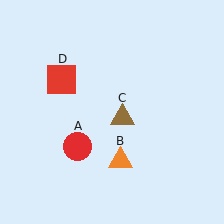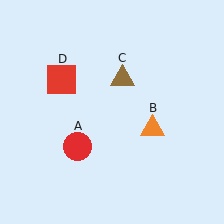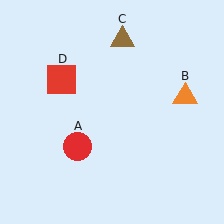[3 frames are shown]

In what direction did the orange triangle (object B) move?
The orange triangle (object B) moved up and to the right.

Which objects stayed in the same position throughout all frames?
Red circle (object A) and red square (object D) remained stationary.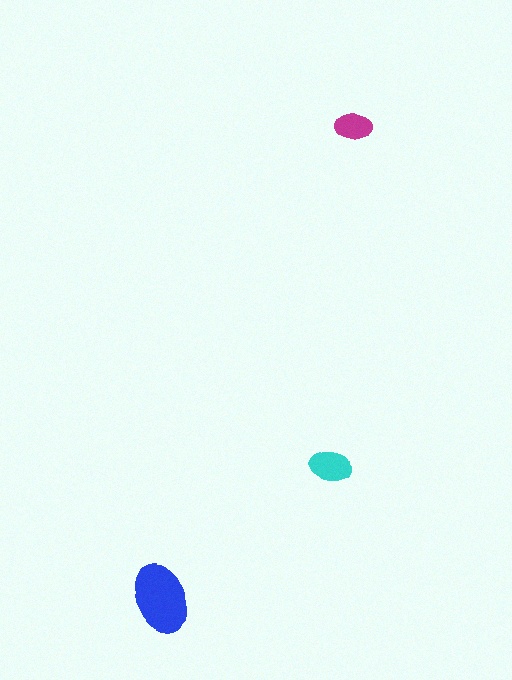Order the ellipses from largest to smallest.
the blue one, the cyan one, the magenta one.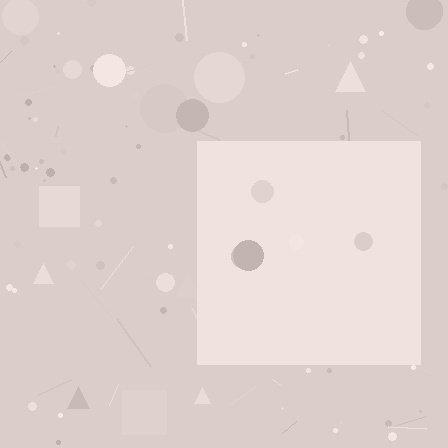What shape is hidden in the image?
A square is hidden in the image.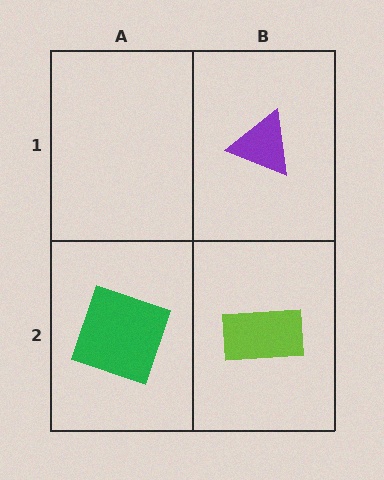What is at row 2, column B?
A lime rectangle.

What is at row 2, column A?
A green square.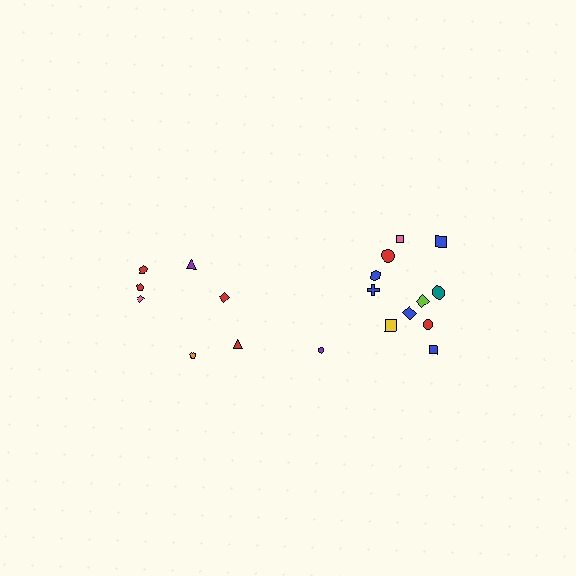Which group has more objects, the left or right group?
The right group.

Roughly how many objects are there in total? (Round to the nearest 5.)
Roughly 20 objects in total.